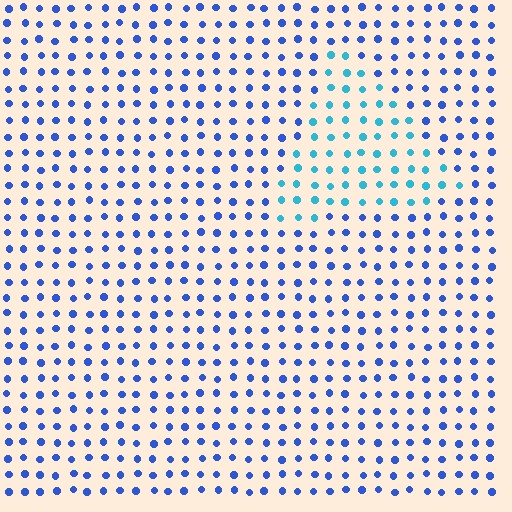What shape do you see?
I see a triangle.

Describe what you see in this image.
The image is filled with small blue elements in a uniform arrangement. A triangle-shaped region is visible where the elements are tinted to a slightly different hue, forming a subtle color boundary.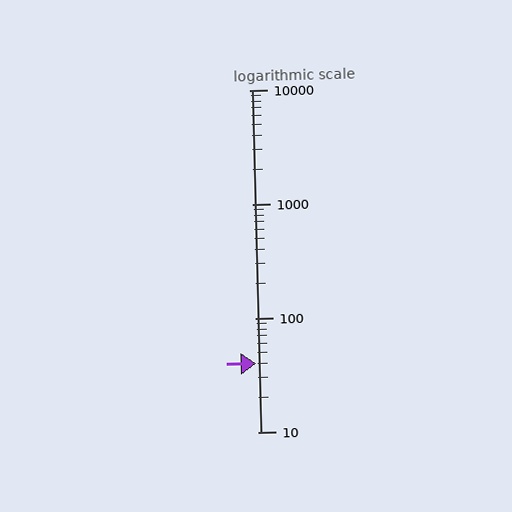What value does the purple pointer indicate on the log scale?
The pointer indicates approximately 40.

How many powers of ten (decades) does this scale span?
The scale spans 3 decades, from 10 to 10000.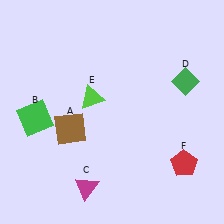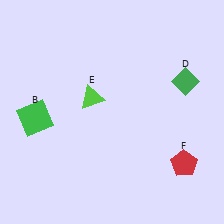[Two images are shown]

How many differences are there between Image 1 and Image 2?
There are 2 differences between the two images.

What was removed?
The magenta triangle (C), the brown square (A) were removed in Image 2.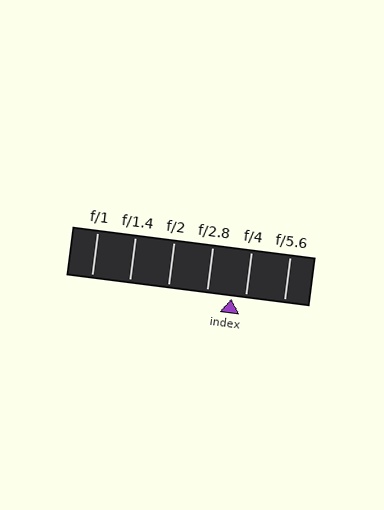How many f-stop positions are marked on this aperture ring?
There are 6 f-stop positions marked.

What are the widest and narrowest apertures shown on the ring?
The widest aperture shown is f/1 and the narrowest is f/5.6.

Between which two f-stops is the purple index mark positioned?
The index mark is between f/2.8 and f/4.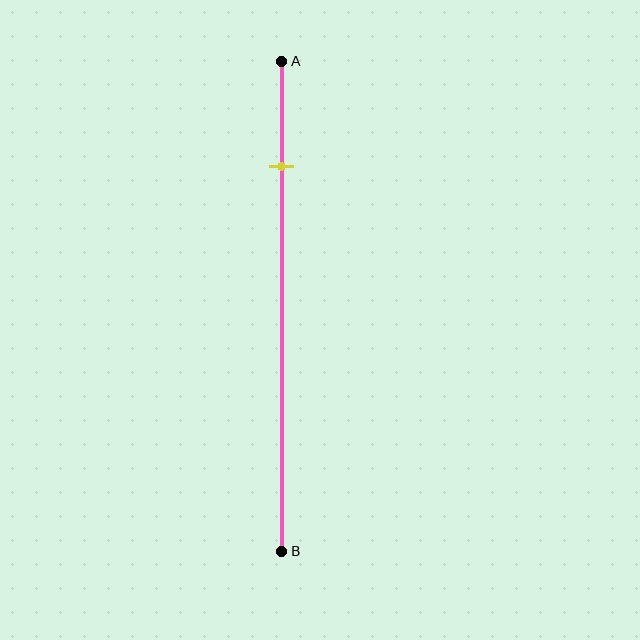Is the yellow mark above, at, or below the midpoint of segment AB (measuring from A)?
The yellow mark is above the midpoint of segment AB.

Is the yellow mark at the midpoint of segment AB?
No, the mark is at about 20% from A, not at the 50% midpoint.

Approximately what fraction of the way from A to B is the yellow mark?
The yellow mark is approximately 20% of the way from A to B.